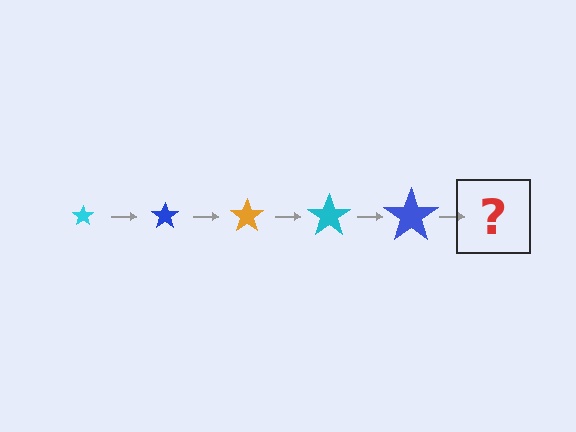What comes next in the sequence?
The next element should be an orange star, larger than the previous one.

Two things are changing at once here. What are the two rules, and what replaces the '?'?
The two rules are that the star grows larger each step and the color cycles through cyan, blue, and orange. The '?' should be an orange star, larger than the previous one.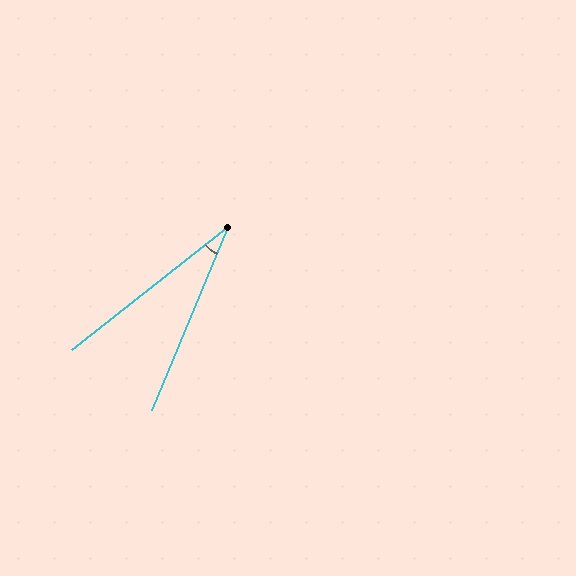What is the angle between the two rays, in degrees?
Approximately 29 degrees.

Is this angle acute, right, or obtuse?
It is acute.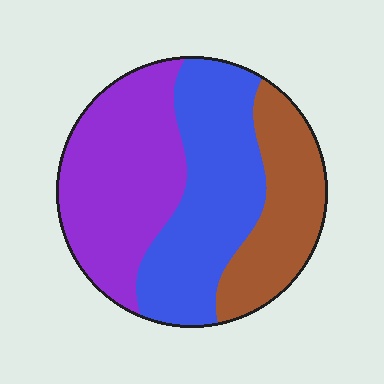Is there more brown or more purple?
Purple.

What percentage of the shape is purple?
Purple covers roughly 40% of the shape.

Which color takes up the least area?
Brown, at roughly 25%.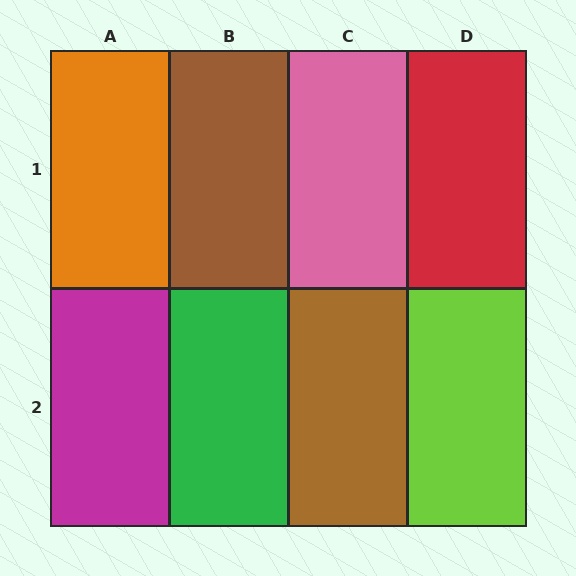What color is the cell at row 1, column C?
Pink.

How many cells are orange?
1 cell is orange.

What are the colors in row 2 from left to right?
Magenta, green, brown, lime.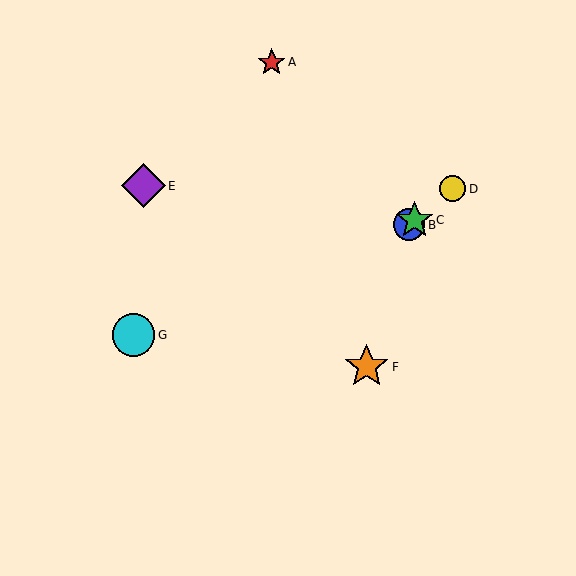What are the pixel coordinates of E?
Object E is at (143, 186).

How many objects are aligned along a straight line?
3 objects (B, C, D) are aligned along a straight line.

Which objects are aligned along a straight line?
Objects B, C, D are aligned along a straight line.